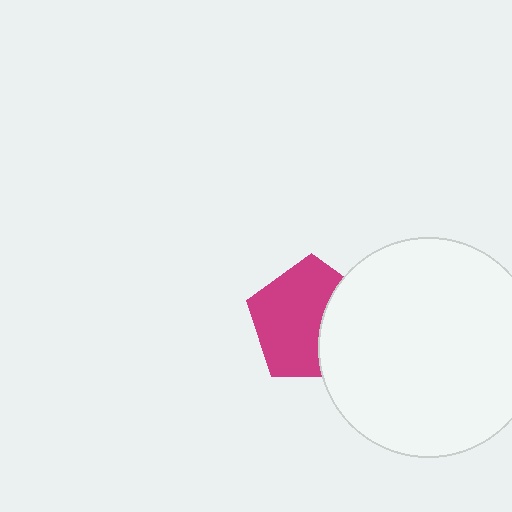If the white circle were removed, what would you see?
You would see the complete magenta pentagon.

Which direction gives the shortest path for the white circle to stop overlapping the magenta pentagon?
Moving right gives the shortest separation.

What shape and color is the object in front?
The object in front is a white circle.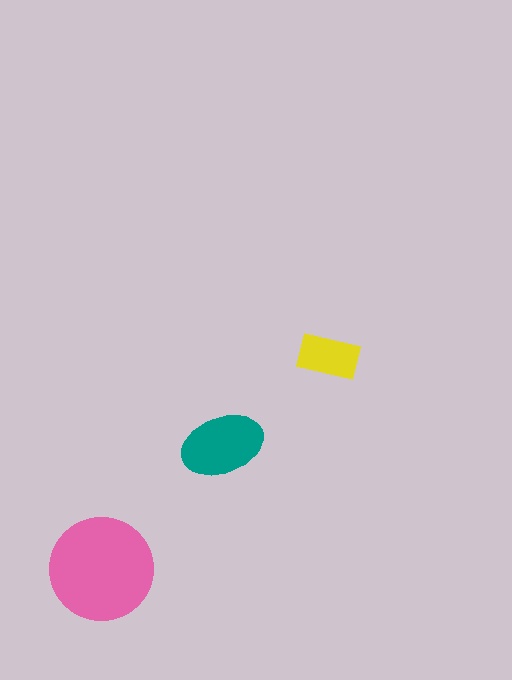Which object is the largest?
The pink circle.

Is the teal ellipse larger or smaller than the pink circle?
Smaller.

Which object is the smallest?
The yellow rectangle.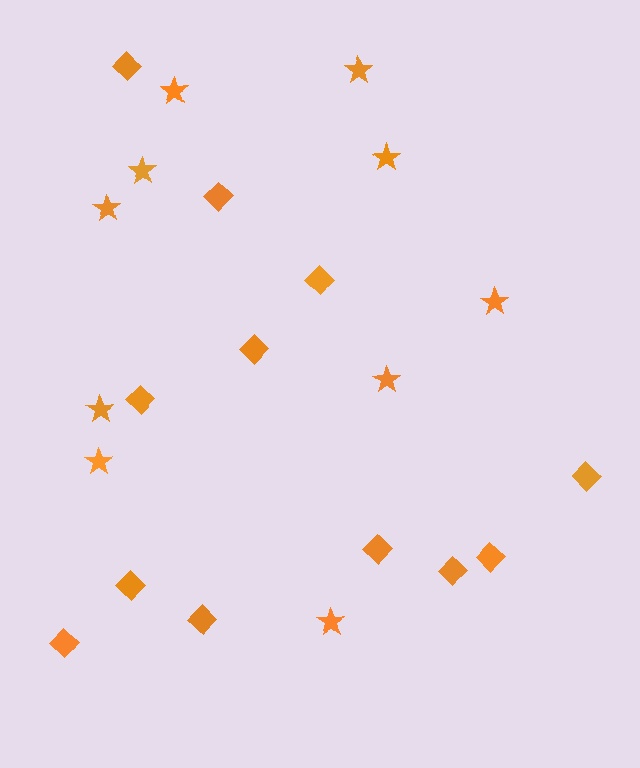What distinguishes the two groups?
There are 2 groups: one group of diamonds (12) and one group of stars (10).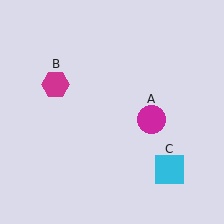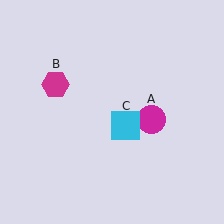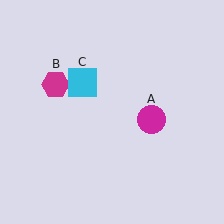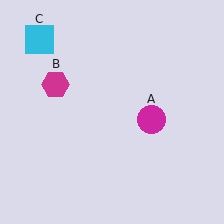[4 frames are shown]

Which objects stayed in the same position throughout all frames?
Magenta circle (object A) and magenta hexagon (object B) remained stationary.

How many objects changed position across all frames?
1 object changed position: cyan square (object C).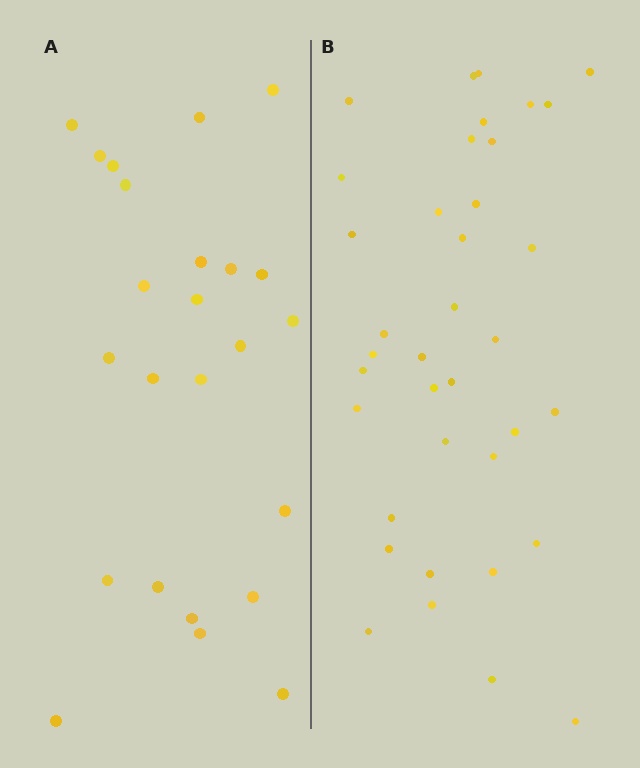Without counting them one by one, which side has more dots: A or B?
Region B (the right region) has more dots.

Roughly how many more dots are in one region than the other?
Region B has approximately 15 more dots than region A.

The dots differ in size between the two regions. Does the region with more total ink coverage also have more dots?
No. Region A has more total ink coverage because its dots are larger, but region B actually contains more individual dots. Total area can be misleading — the number of items is what matters here.